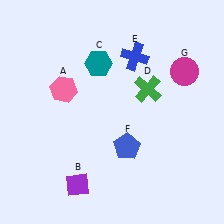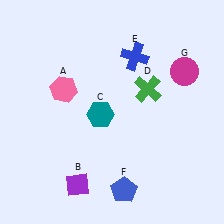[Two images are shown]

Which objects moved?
The objects that moved are: the teal hexagon (C), the blue pentagon (F).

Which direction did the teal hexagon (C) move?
The teal hexagon (C) moved down.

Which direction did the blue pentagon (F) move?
The blue pentagon (F) moved down.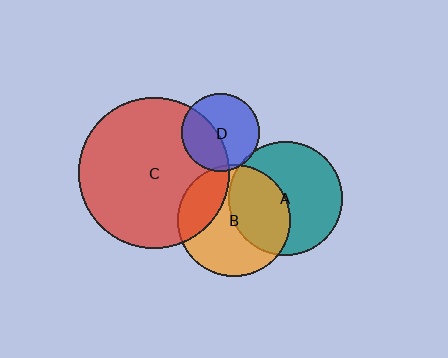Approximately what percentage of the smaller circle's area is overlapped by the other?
Approximately 5%.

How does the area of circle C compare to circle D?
Approximately 3.7 times.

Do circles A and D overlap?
Yes.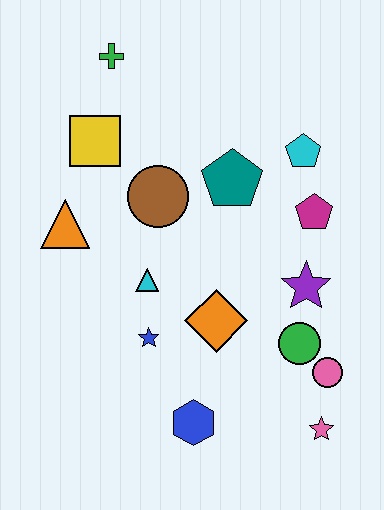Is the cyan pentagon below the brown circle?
No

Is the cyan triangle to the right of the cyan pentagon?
No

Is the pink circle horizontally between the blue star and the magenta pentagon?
No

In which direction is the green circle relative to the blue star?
The green circle is to the right of the blue star.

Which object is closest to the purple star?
The green circle is closest to the purple star.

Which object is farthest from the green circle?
The green cross is farthest from the green circle.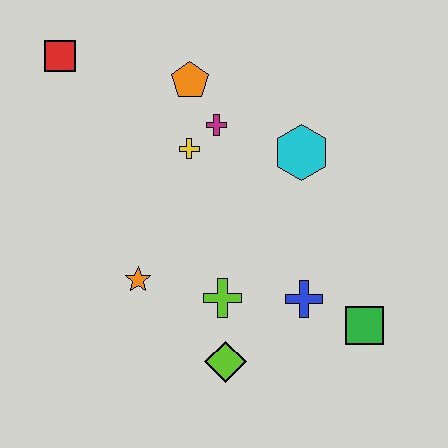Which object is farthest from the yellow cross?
The green square is farthest from the yellow cross.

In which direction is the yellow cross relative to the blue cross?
The yellow cross is above the blue cross.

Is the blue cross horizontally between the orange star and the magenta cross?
No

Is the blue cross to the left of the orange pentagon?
No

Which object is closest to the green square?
The blue cross is closest to the green square.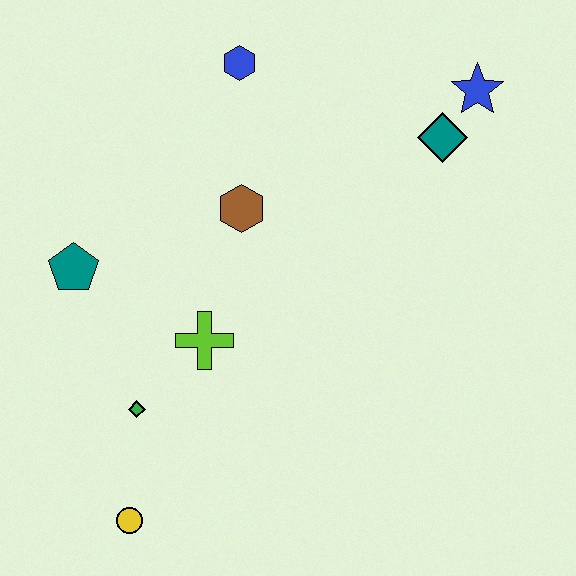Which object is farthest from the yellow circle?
The blue star is farthest from the yellow circle.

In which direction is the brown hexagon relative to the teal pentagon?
The brown hexagon is to the right of the teal pentagon.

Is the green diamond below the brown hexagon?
Yes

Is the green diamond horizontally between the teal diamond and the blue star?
No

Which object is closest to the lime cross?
The green diamond is closest to the lime cross.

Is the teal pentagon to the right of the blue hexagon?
No